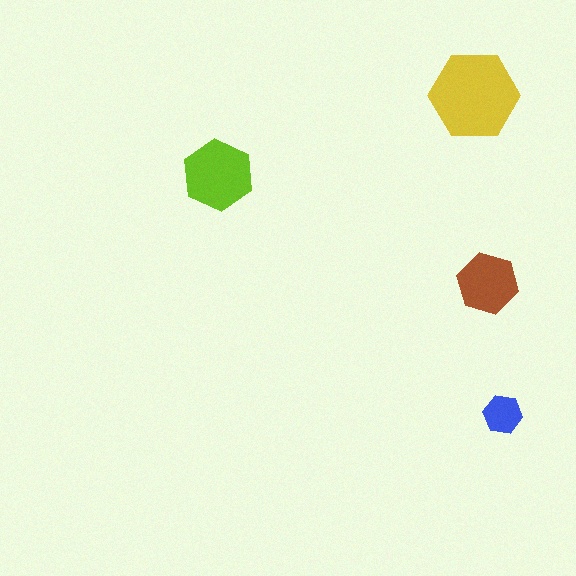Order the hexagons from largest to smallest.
the yellow one, the lime one, the brown one, the blue one.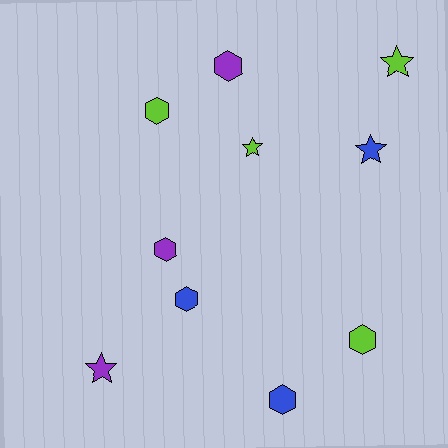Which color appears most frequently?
Lime, with 4 objects.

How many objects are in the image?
There are 10 objects.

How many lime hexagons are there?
There are 2 lime hexagons.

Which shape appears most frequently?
Hexagon, with 6 objects.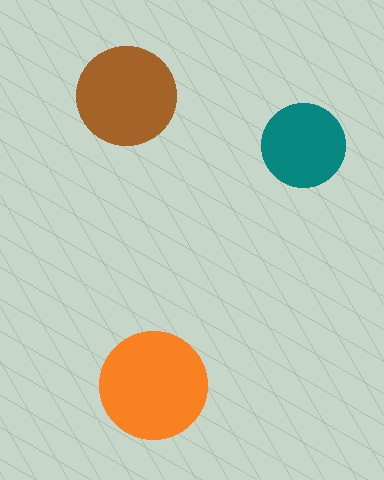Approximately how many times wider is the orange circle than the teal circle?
About 1.5 times wider.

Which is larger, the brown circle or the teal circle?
The brown one.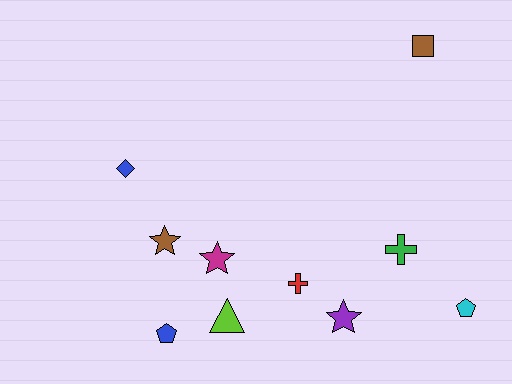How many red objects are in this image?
There is 1 red object.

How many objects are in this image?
There are 10 objects.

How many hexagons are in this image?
There are no hexagons.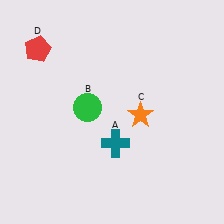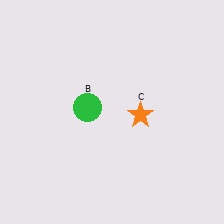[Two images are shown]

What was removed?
The teal cross (A), the red pentagon (D) were removed in Image 2.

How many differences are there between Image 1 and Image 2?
There are 2 differences between the two images.